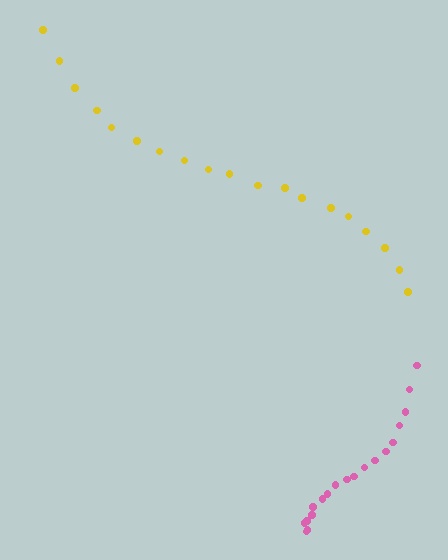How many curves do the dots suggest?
There are 2 distinct paths.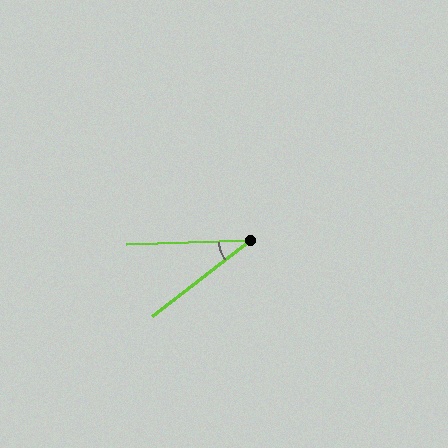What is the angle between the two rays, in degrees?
Approximately 36 degrees.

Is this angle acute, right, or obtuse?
It is acute.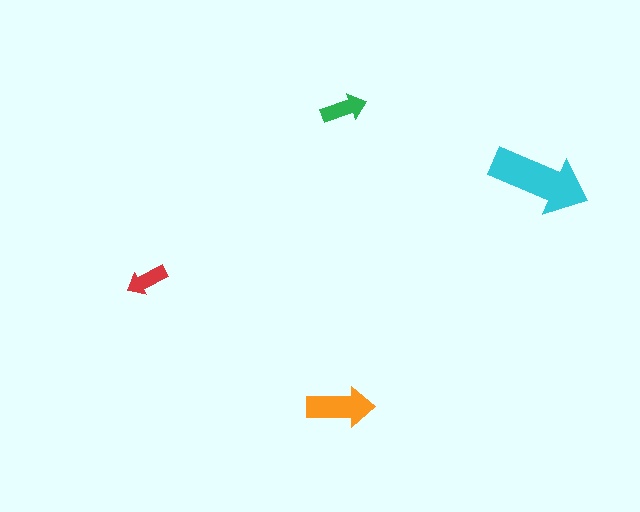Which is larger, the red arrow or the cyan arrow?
The cyan one.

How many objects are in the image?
There are 4 objects in the image.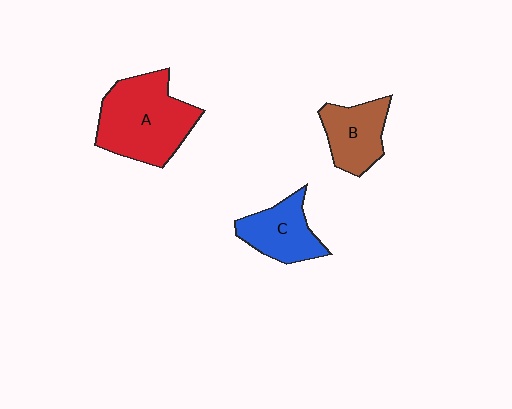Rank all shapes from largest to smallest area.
From largest to smallest: A (red), C (blue), B (brown).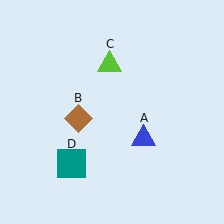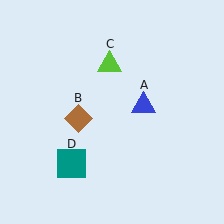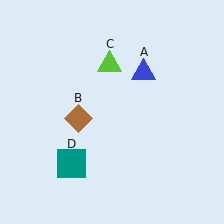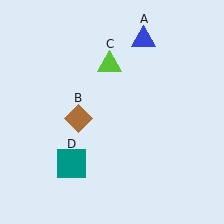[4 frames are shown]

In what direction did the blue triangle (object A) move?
The blue triangle (object A) moved up.